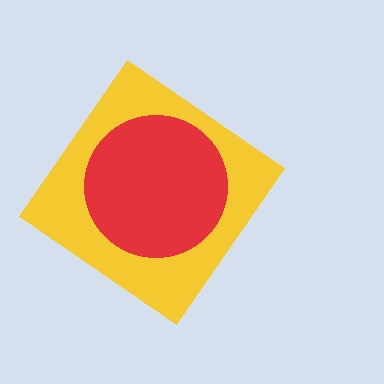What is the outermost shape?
The yellow diamond.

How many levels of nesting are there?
2.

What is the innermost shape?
The red circle.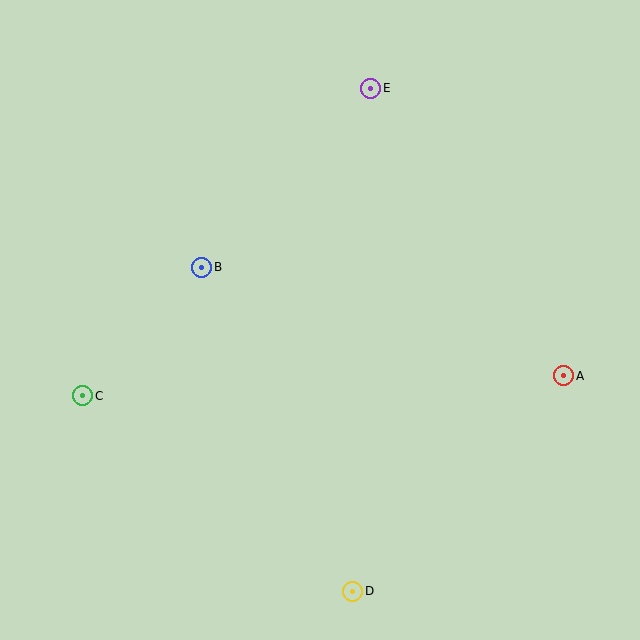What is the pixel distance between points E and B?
The distance between E and B is 246 pixels.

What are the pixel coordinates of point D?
Point D is at (353, 591).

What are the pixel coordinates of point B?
Point B is at (202, 267).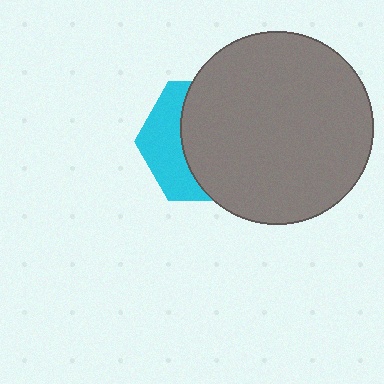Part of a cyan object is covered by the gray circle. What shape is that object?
It is a hexagon.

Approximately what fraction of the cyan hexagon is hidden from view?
Roughly 65% of the cyan hexagon is hidden behind the gray circle.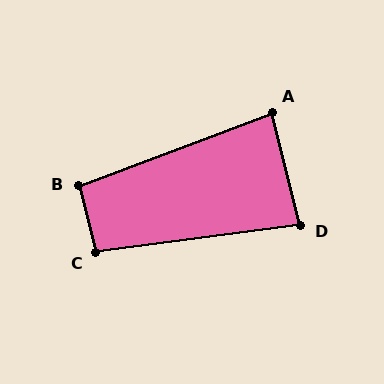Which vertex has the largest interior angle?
C, at approximately 97 degrees.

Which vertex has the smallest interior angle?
A, at approximately 83 degrees.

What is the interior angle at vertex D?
Approximately 84 degrees (acute).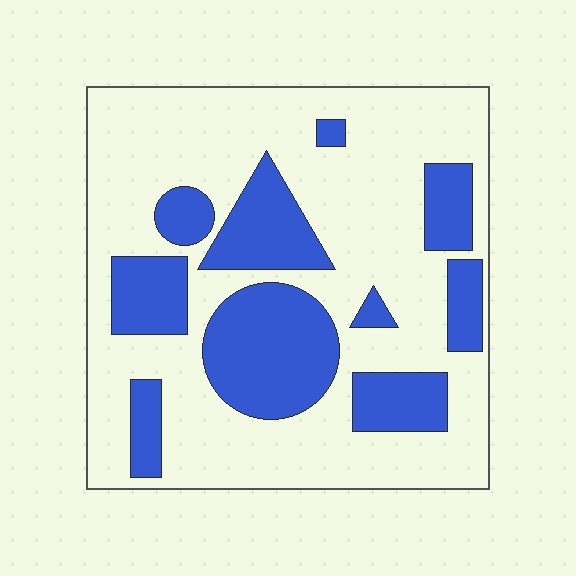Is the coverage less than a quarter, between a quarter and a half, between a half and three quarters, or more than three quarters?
Between a quarter and a half.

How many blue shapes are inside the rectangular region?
10.